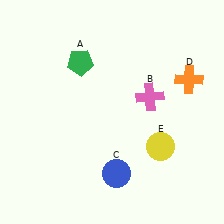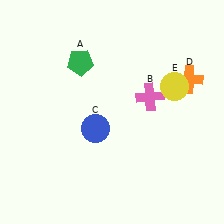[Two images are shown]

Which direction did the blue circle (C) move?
The blue circle (C) moved up.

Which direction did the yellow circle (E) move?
The yellow circle (E) moved up.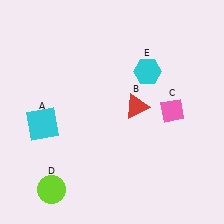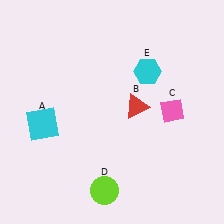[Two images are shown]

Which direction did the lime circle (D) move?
The lime circle (D) moved right.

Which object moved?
The lime circle (D) moved right.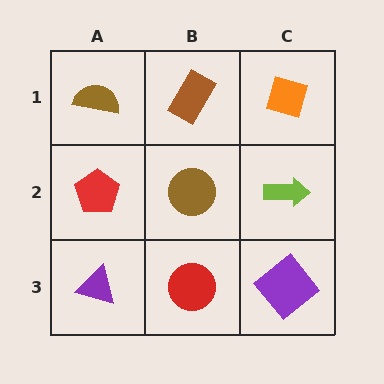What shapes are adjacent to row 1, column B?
A brown circle (row 2, column B), a brown semicircle (row 1, column A), an orange diamond (row 1, column C).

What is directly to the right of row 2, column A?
A brown circle.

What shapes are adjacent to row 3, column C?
A lime arrow (row 2, column C), a red circle (row 3, column B).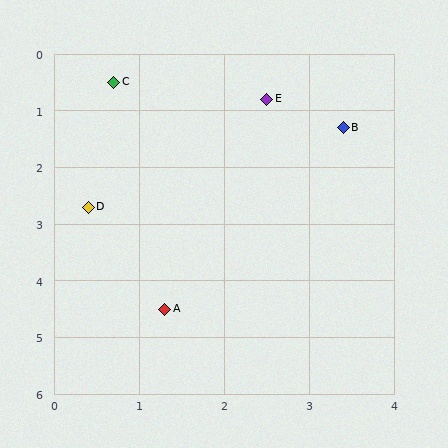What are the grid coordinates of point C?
Point C is at approximately (0.7, 0.5).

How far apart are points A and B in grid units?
Points A and B are about 3.8 grid units apart.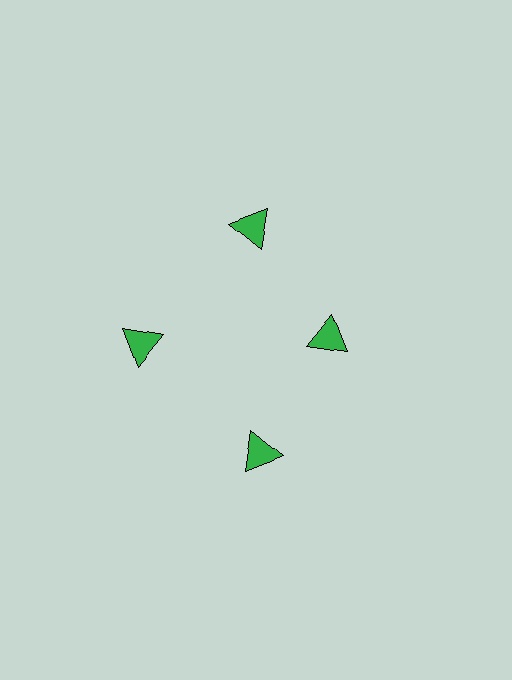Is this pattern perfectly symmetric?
No. The 4 green triangles are arranged in a ring, but one element near the 3 o'clock position is pulled inward toward the center, breaking the 4-fold rotational symmetry.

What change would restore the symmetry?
The symmetry would be restored by moving it outward, back onto the ring so that all 4 triangles sit at equal angles and equal distance from the center.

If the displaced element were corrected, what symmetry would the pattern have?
It would have 4-fold rotational symmetry — the pattern would map onto itself every 90 degrees.